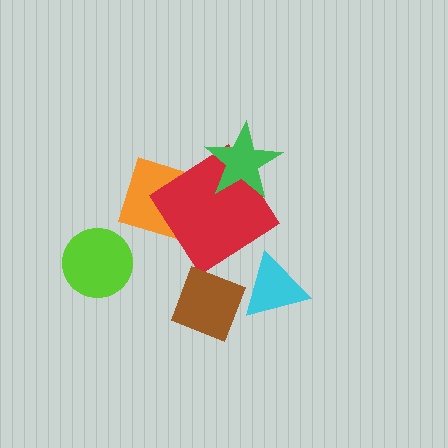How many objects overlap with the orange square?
1 object overlaps with the orange square.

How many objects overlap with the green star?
1 object overlaps with the green star.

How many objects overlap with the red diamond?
2 objects overlap with the red diamond.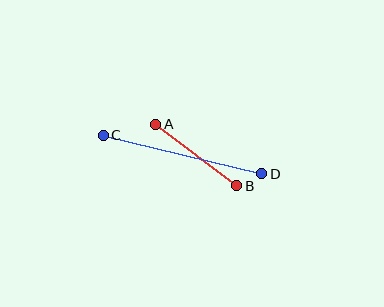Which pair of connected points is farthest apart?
Points C and D are farthest apart.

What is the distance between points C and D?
The distance is approximately 163 pixels.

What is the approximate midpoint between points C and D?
The midpoint is at approximately (183, 154) pixels.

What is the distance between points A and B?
The distance is approximately 102 pixels.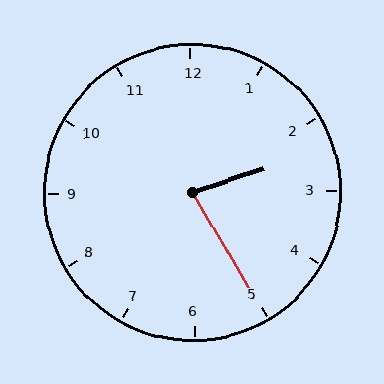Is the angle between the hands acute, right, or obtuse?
It is acute.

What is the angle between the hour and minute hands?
Approximately 78 degrees.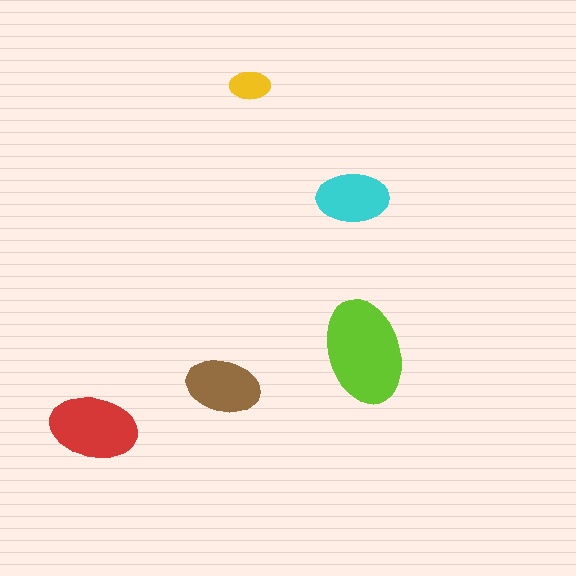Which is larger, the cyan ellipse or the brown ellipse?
The brown one.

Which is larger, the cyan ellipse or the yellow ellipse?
The cyan one.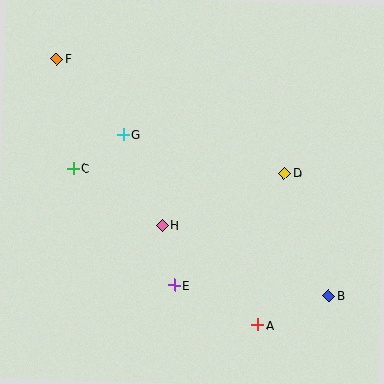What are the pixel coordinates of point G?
Point G is at (123, 134).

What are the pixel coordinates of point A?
Point A is at (258, 325).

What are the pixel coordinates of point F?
Point F is at (57, 59).